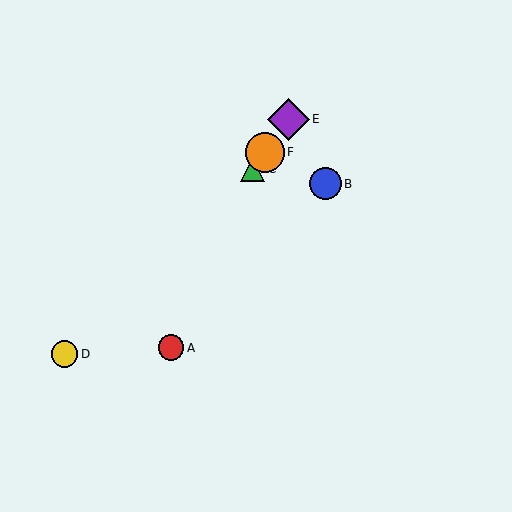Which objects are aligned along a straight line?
Objects C, E, F are aligned along a straight line.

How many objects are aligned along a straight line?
3 objects (C, E, F) are aligned along a straight line.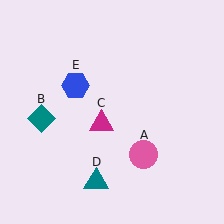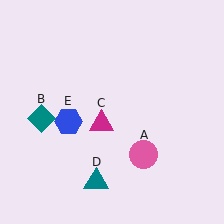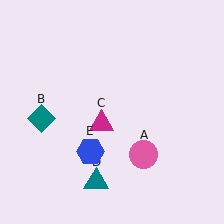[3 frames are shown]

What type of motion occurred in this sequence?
The blue hexagon (object E) rotated counterclockwise around the center of the scene.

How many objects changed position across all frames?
1 object changed position: blue hexagon (object E).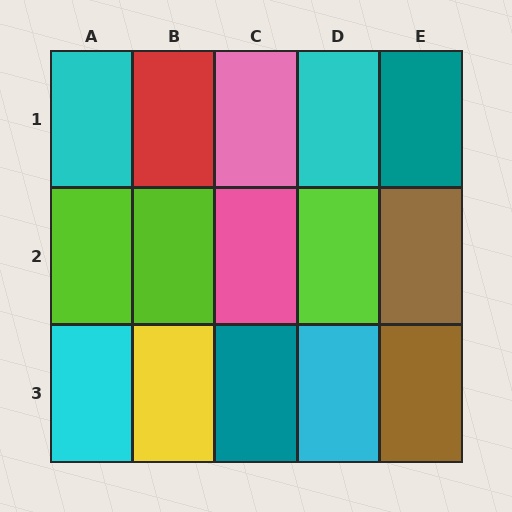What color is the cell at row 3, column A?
Cyan.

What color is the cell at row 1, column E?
Teal.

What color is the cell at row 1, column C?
Pink.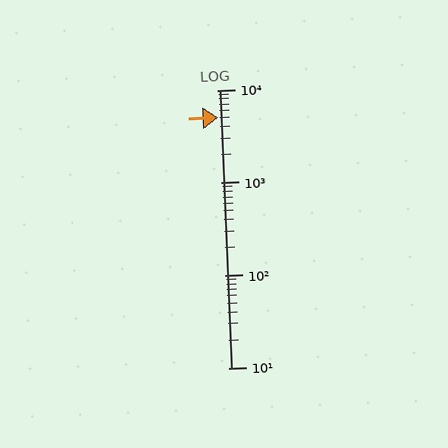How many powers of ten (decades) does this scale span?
The scale spans 3 decades, from 10 to 10000.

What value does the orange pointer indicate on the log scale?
The pointer indicates approximately 5000.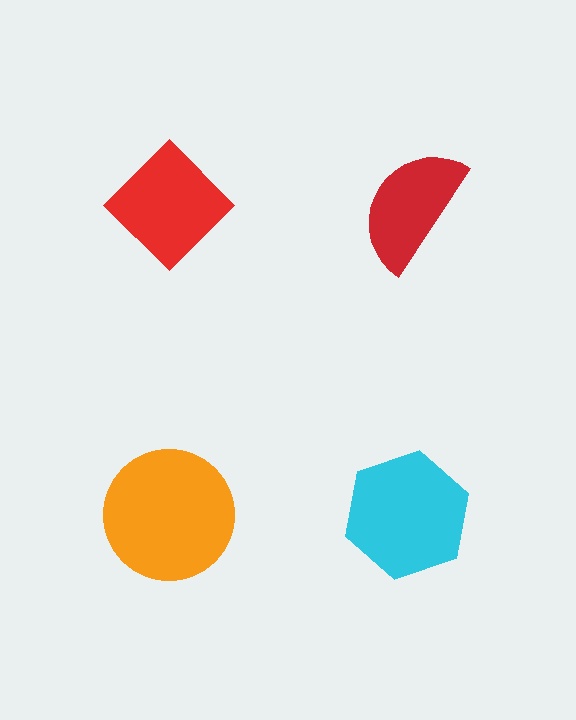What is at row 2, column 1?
An orange circle.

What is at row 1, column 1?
A red diamond.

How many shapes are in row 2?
2 shapes.